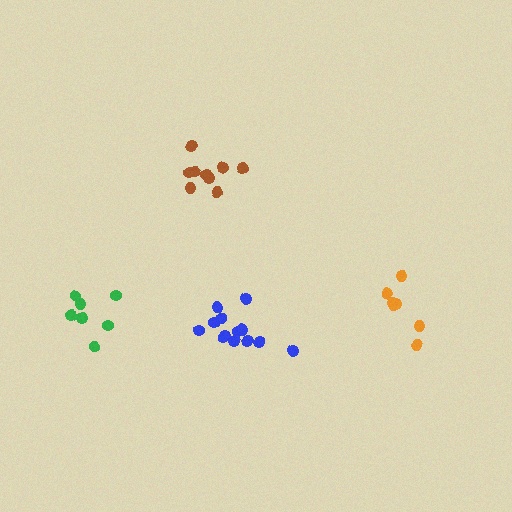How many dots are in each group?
Group 1: 7 dots, Group 2: 13 dots, Group 3: 9 dots, Group 4: 7 dots (36 total).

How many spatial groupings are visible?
There are 4 spatial groupings.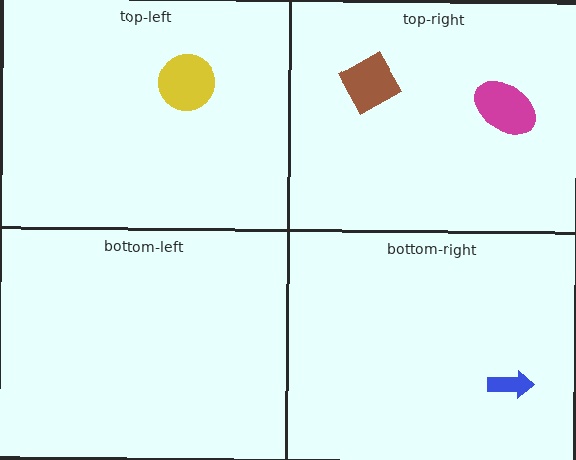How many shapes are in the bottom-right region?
1.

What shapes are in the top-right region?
The magenta ellipse, the brown diamond.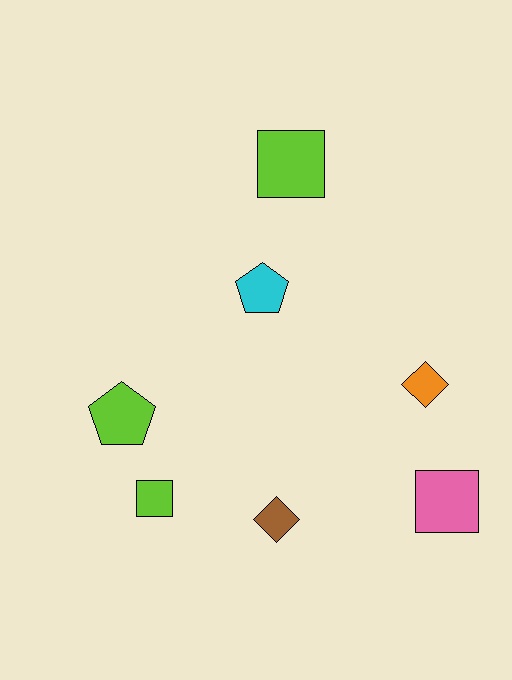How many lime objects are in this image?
There are 3 lime objects.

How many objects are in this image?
There are 7 objects.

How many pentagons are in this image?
There are 2 pentagons.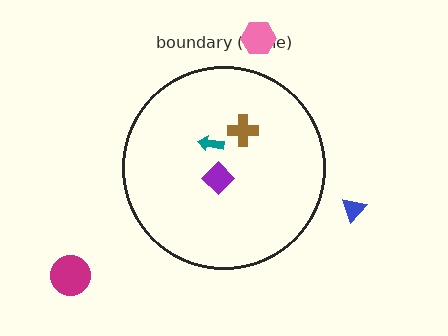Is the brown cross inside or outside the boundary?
Inside.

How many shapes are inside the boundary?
3 inside, 3 outside.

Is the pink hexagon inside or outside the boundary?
Outside.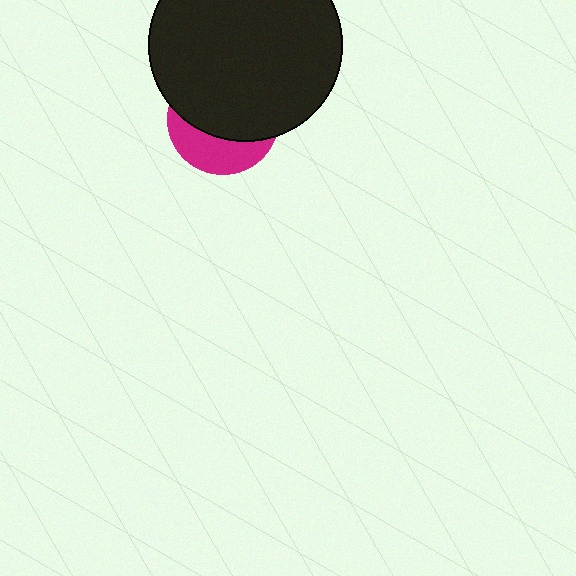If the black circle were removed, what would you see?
You would see the complete magenta circle.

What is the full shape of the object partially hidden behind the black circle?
The partially hidden object is a magenta circle.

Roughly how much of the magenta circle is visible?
A small part of it is visible (roughly 34%).